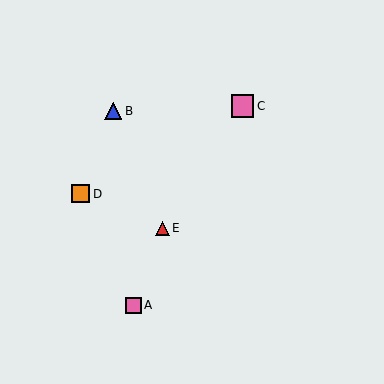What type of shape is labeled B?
Shape B is a blue triangle.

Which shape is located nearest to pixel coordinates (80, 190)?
The orange square (labeled D) at (81, 194) is nearest to that location.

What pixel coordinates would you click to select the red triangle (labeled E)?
Click at (163, 228) to select the red triangle E.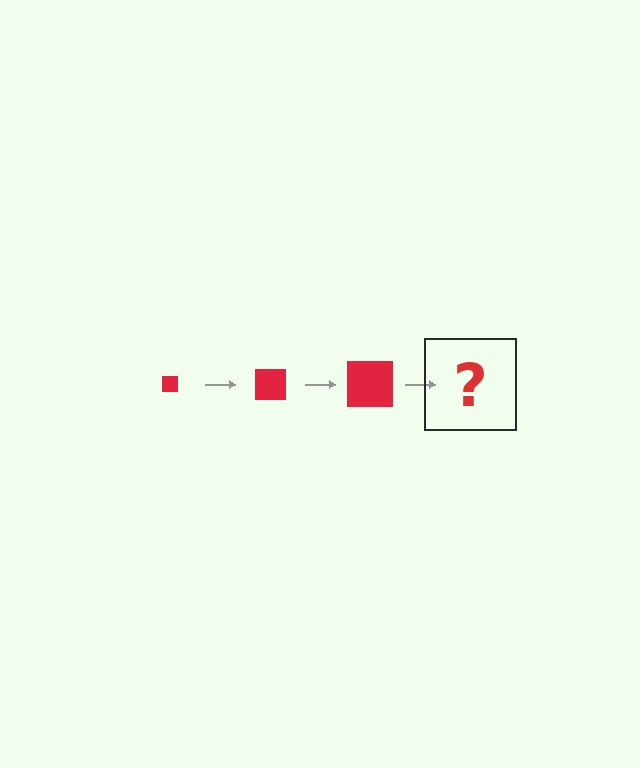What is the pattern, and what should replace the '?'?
The pattern is that the square gets progressively larger each step. The '?' should be a red square, larger than the previous one.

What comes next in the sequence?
The next element should be a red square, larger than the previous one.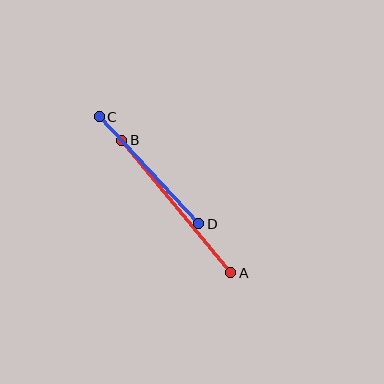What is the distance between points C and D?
The distance is approximately 146 pixels.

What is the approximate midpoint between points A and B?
The midpoint is at approximately (176, 207) pixels.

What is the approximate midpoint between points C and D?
The midpoint is at approximately (149, 170) pixels.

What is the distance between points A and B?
The distance is approximately 172 pixels.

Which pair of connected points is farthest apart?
Points A and B are farthest apart.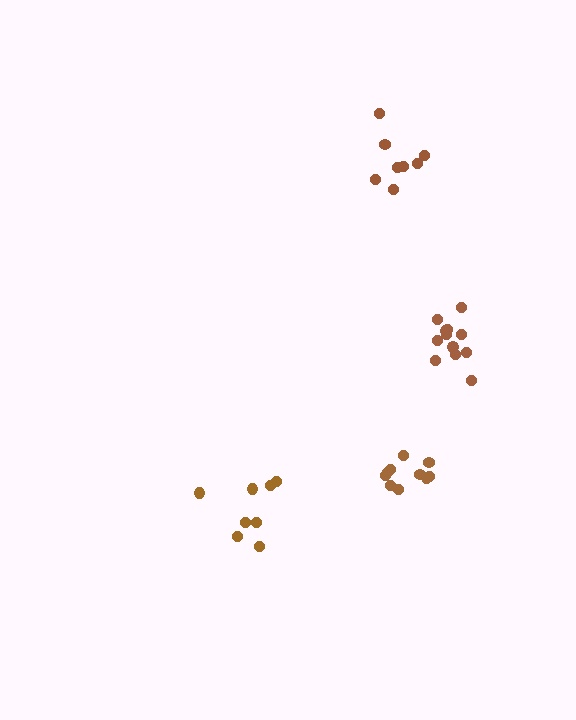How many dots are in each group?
Group 1: 8 dots, Group 2: 12 dots, Group 3: 9 dots, Group 4: 10 dots (39 total).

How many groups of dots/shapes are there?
There are 4 groups.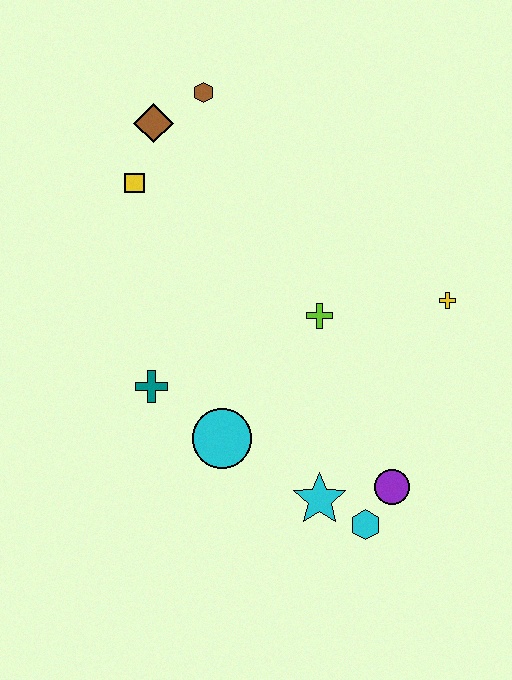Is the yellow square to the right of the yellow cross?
No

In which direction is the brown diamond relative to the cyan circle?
The brown diamond is above the cyan circle.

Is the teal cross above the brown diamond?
No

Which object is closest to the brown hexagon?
The brown diamond is closest to the brown hexagon.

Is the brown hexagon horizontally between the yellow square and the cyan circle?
Yes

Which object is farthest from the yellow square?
The cyan hexagon is farthest from the yellow square.